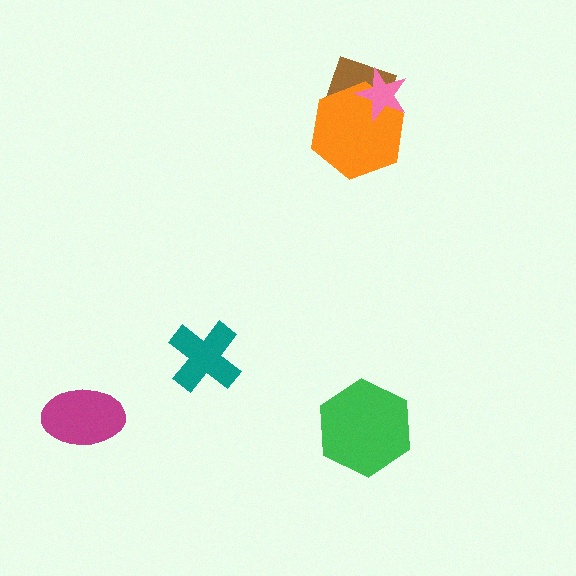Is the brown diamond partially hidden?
Yes, it is partially covered by another shape.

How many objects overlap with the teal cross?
0 objects overlap with the teal cross.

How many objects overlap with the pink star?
2 objects overlap with the pink star.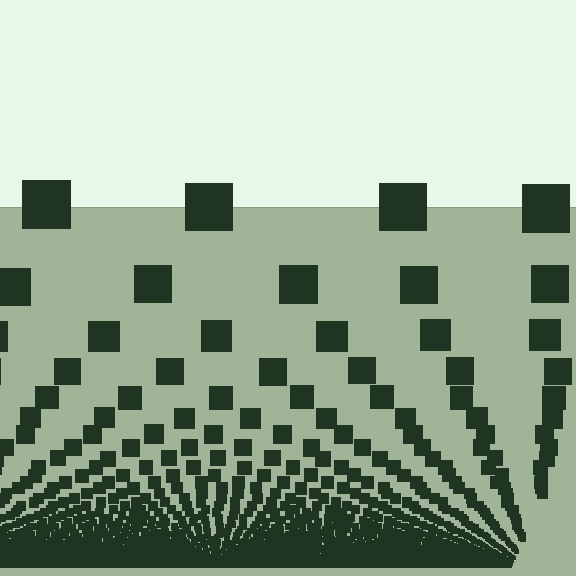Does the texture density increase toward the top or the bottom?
Density increases toward the bottom.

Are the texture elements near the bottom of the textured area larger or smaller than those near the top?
Smaller. The gradient is inverted — elements near the bottom are smaller and denser.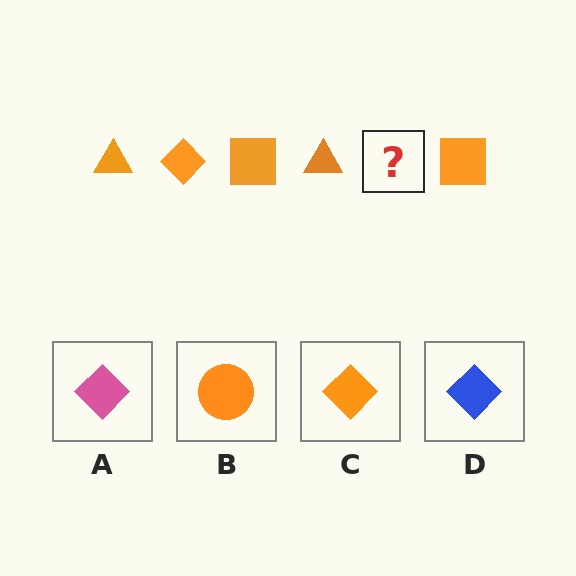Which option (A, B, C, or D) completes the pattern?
C.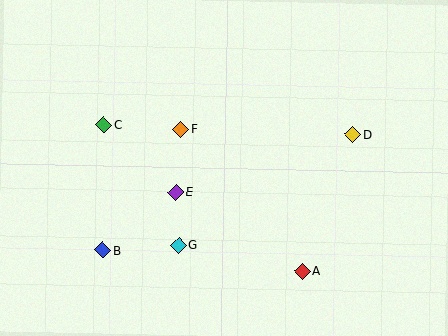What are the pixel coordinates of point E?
Point E is at (176, 192).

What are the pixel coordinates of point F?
Point F is at (180, 129).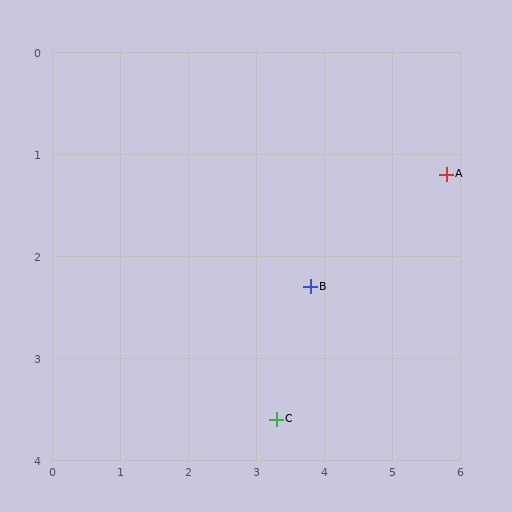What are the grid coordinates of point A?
Point A is at approximately (5.8, 1.2).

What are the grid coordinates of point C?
Point C is at approximately (3.3, 3.6).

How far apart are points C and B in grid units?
Points C and B are about 1.4 grid units apart.